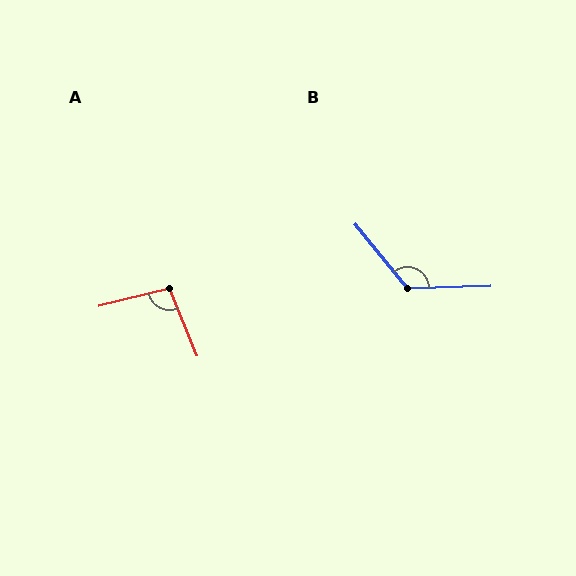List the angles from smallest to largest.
A (98°), B (128°).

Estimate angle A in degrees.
Approximately 98 degrees.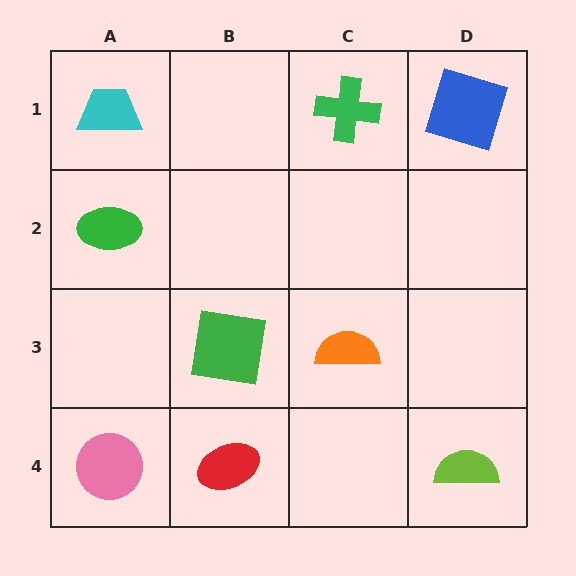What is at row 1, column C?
A green cross.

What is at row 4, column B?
A red ellipse.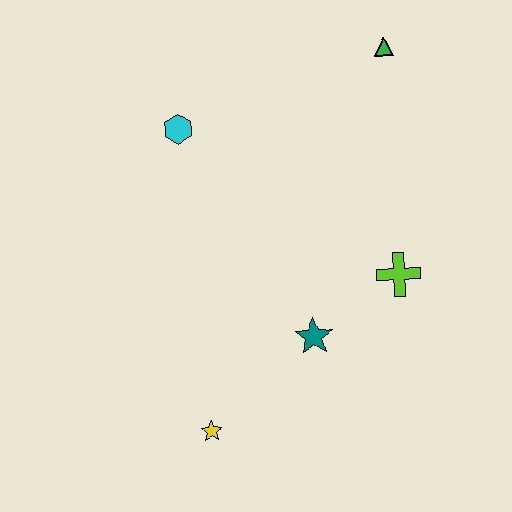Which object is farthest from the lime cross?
The cyan hexagon is farthest from the lime cross.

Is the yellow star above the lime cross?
No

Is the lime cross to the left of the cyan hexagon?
No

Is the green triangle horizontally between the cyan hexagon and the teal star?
No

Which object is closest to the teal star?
The lime cross is closest to the teal star.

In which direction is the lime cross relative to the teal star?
The lime cross is to the right of the teal star.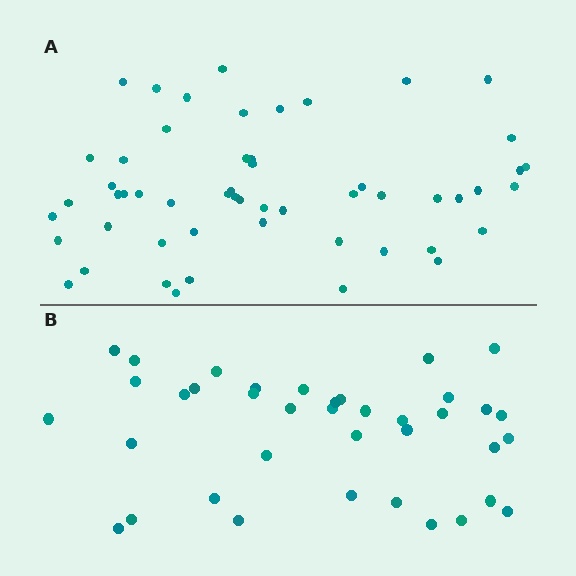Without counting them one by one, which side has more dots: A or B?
Region A (the top region) has more dots.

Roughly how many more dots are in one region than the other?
Region A has approximately 15 more dots than region B.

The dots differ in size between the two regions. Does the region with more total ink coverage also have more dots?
No. Region B has more total ink coverage because its dots are larger, but region A actually contains more individual dots. Total area can be misleading — the number of items is what matters here.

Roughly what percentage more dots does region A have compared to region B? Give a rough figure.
About 40% more.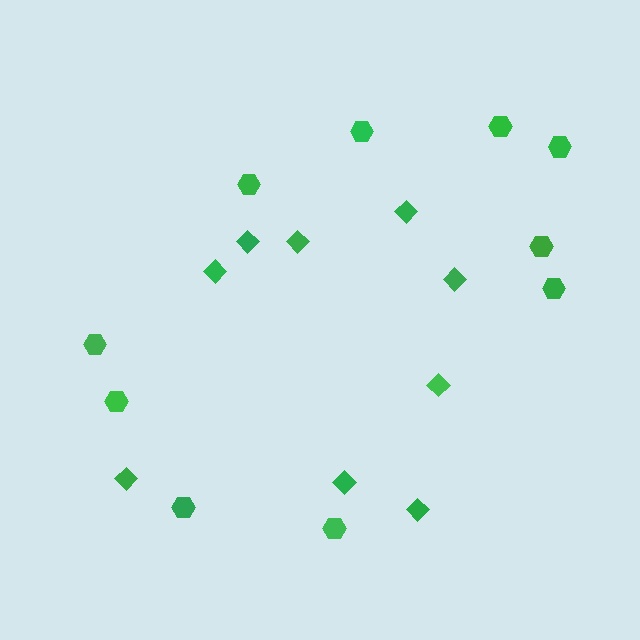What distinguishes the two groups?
There are 2 groups: one group of diamonds (9) and one group of hexagons (10).